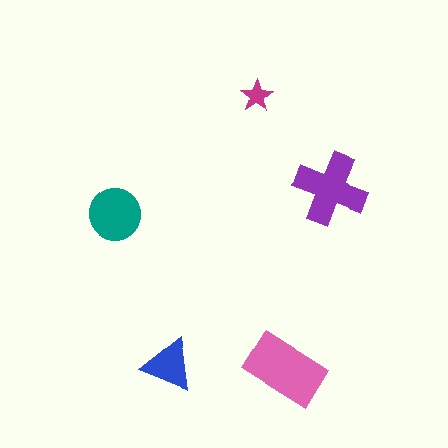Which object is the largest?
The pink rectangle.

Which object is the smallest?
The magenta star.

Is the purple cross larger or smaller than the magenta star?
Larger.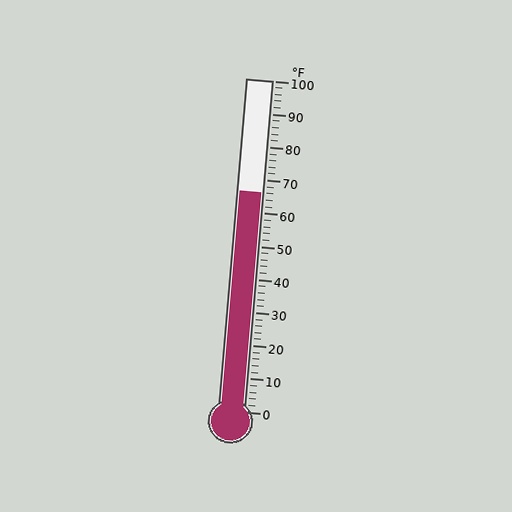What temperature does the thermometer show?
The thermometer shows approximately 66°F.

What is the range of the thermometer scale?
The thermometer scale ranges from 0°F to 100°F.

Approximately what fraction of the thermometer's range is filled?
The thermometer is filled to approximately 65% of its range.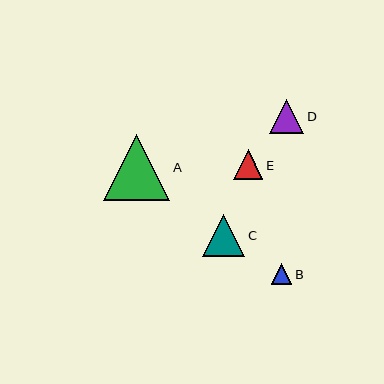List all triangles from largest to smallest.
From largest to smallest: A, C, D, E, B.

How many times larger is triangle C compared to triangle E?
Triangle C is approximately 1.4 times the size of triangle E.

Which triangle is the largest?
Triangle A is the largest with a size of approximately 66 pixels.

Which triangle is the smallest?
Triangle B is the smallest with a size of approximately 21 pixels.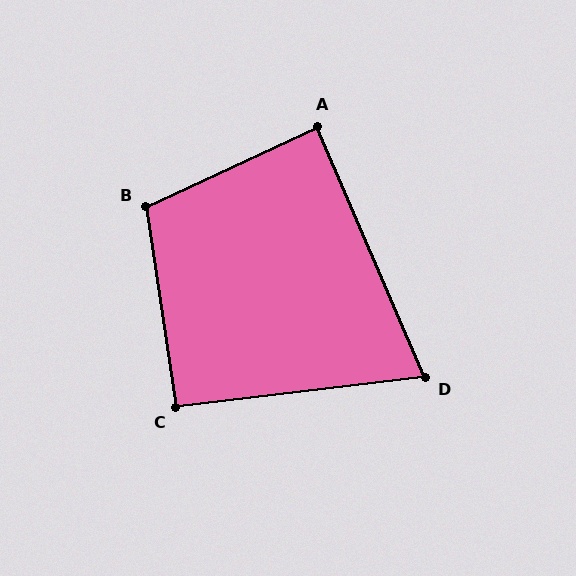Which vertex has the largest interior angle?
B, at approximately 106 degrees.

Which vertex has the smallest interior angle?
D, at approximately 74 degrees.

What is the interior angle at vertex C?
Approximately 92 degrees (approximately right).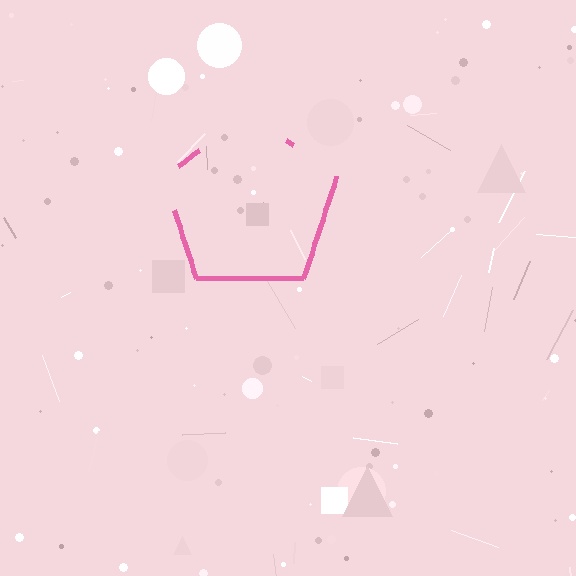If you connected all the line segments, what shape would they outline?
They would outline a pentagon.